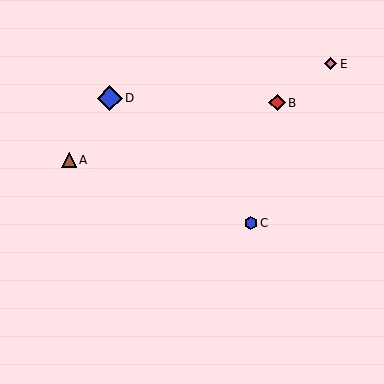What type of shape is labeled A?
Shape A is a brown triangle.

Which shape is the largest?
The blue diamond (labeled D) is the largest.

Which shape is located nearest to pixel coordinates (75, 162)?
The brown triangle (labeled A) at (69, 160) is nearest to that location.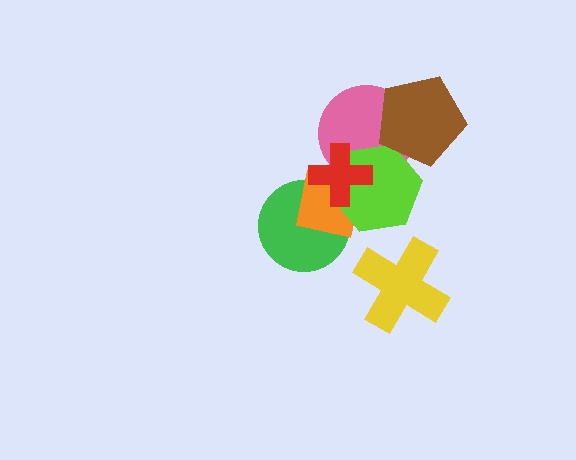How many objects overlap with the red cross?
4 objects overlap with the red cross.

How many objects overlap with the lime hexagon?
5 objects overlap with the lime hexagon.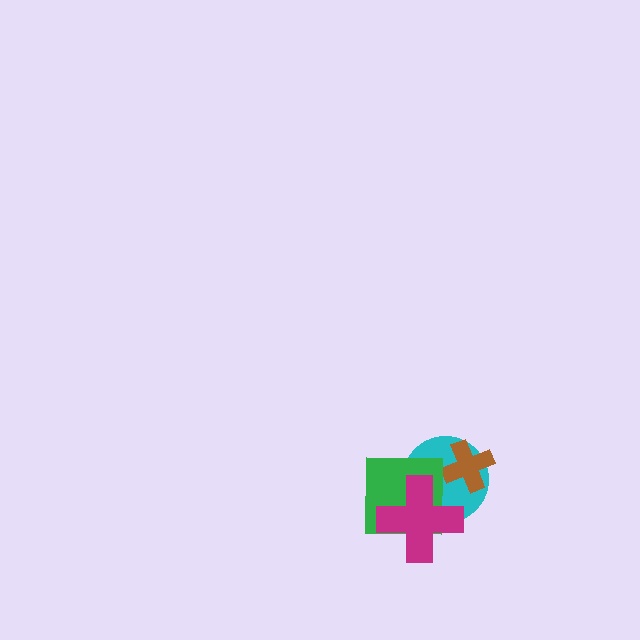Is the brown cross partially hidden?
No, no other shape covers it.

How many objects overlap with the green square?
2 objects overlap with the green square.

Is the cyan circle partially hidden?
Yes, it is partially covered by another shape.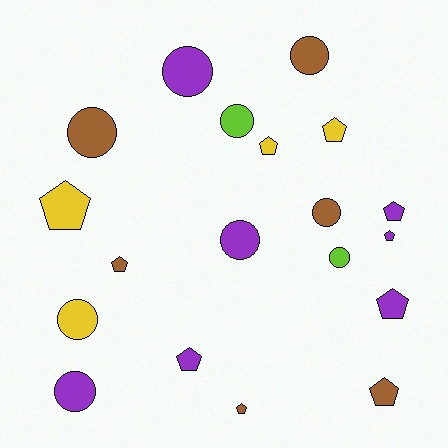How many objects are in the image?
There are 19 objects.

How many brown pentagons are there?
There are 3 brown pentagons.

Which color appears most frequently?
Purple, with 7 objects.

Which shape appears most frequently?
Pentagon, with 10 objects.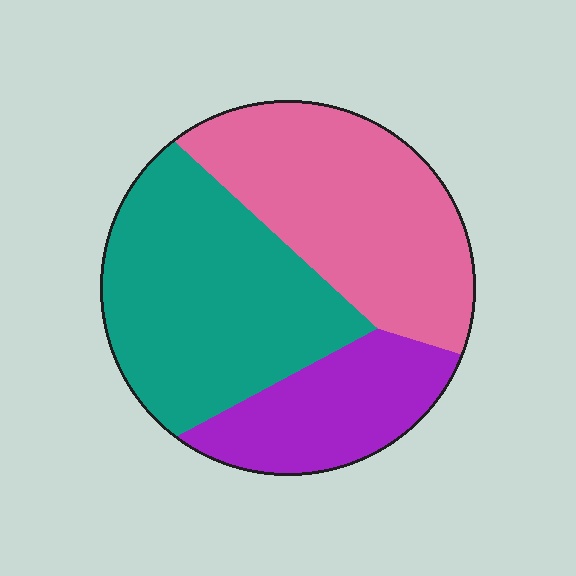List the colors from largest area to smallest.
From largest to smallest: teal, pink, purple.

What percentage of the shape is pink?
Pink takes up about three eighths (3/8) of the shape.